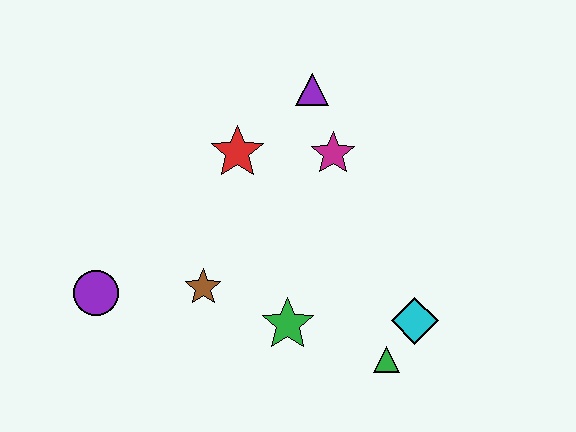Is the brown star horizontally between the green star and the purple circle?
Yes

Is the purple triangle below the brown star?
No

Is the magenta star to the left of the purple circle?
No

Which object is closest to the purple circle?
The brown star is closest to the purple circle.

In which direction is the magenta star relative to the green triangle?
The magenta star is above the green triangle.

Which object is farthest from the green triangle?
The purple circle is farthest from the green triangle.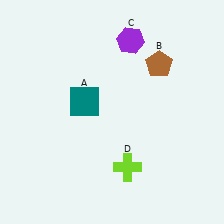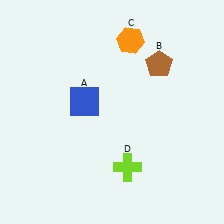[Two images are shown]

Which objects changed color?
A changed from teal to blue. C changed from purple to orange.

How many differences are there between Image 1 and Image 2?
There are 2 differences between the two images.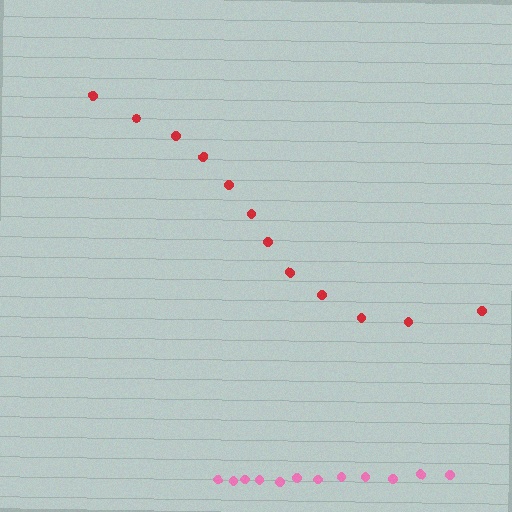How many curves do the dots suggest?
There are 2 distinct paths.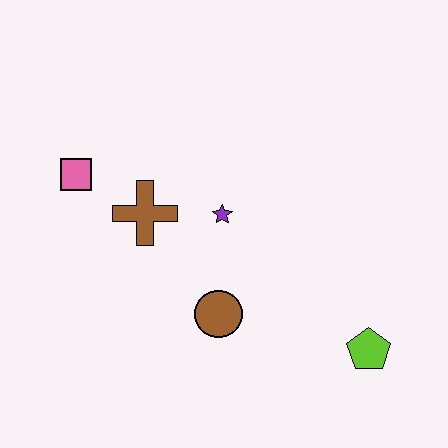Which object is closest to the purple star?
The brown cross is closest to the purple star.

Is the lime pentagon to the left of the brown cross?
No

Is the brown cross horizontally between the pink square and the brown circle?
Yes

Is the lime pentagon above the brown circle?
No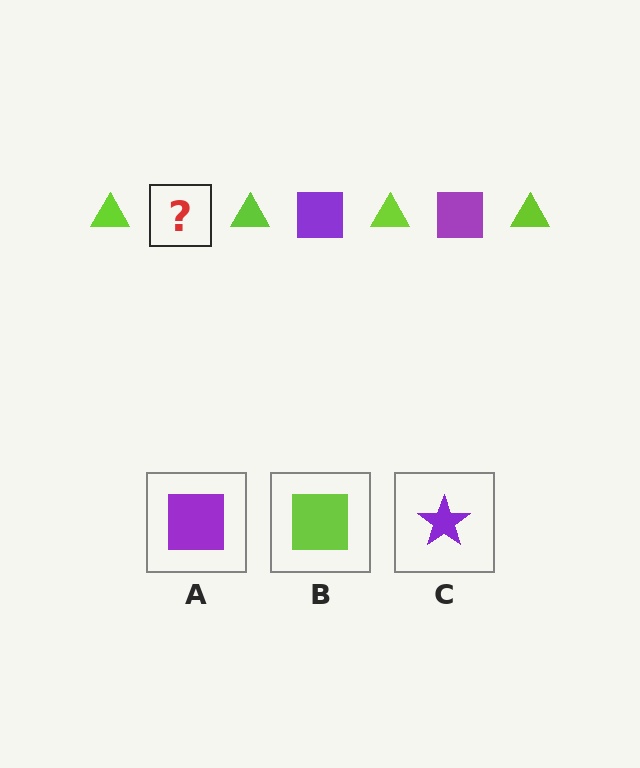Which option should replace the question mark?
Option A.